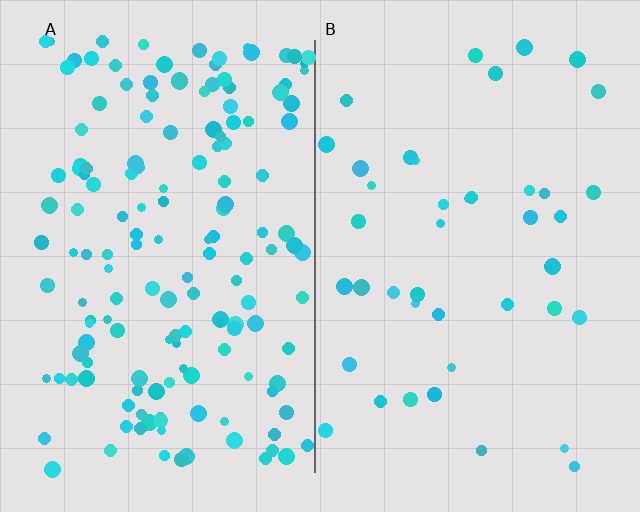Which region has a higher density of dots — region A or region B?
A (the left).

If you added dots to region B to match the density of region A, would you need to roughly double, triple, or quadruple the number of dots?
Approximately quadruple.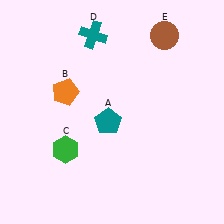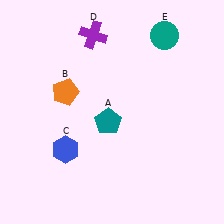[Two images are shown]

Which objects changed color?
C changed from green to blue. D changed from teal to purple. E changed from brown to teal.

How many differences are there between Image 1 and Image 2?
There are 3 differences between the two images.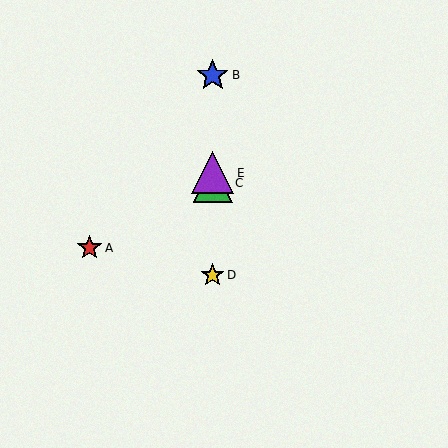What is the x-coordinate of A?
Object A is at x≈89.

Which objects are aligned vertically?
Objects B, C, D, E are aligned vertically.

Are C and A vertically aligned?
No, C is at x≈213 and A is at x≈89.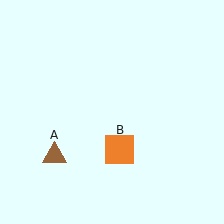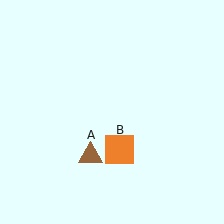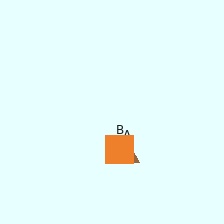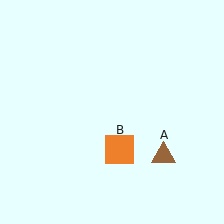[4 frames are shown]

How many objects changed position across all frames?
1 object changed position: brown triangle (object A).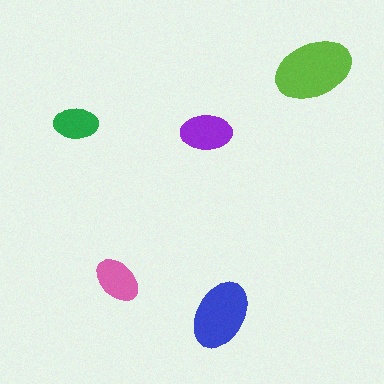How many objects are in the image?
There are 5 objects in the image.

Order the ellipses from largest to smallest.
the lime one, the blue one, the purple one, the pink one, the green one.